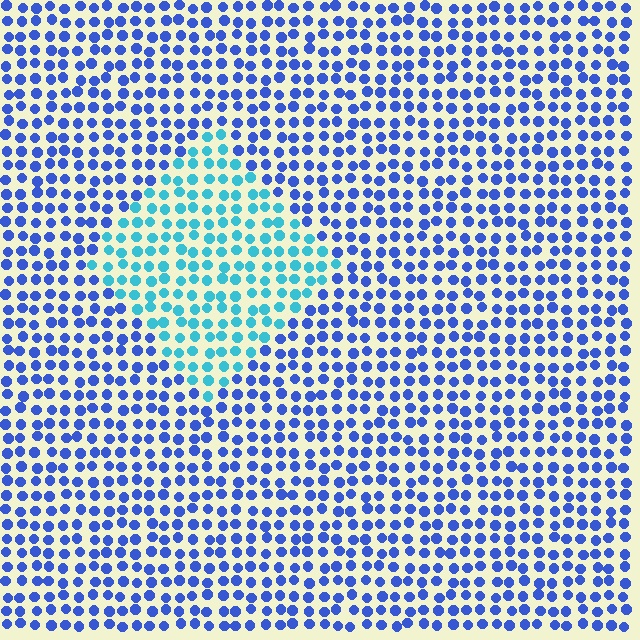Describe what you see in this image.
The image is filled with small blue elements in a uniform arrangement. A diamond-shaped region is visible where the elements are tinted to a slightly different hue, forming a subtle color boundary.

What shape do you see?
I see a diamond.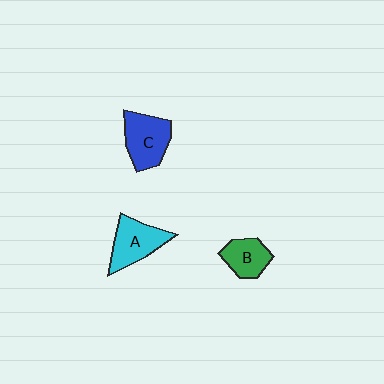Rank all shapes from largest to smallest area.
From largest to smallest: C (blue), A (cyan), B (green).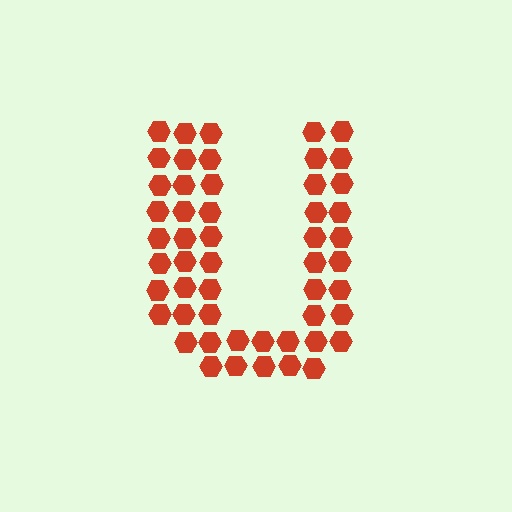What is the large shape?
The large shape is the letter U.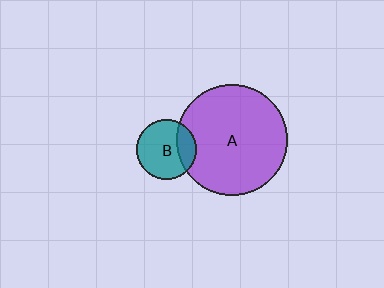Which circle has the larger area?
Circle A (purple).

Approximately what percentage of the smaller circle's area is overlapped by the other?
Approximately 25%.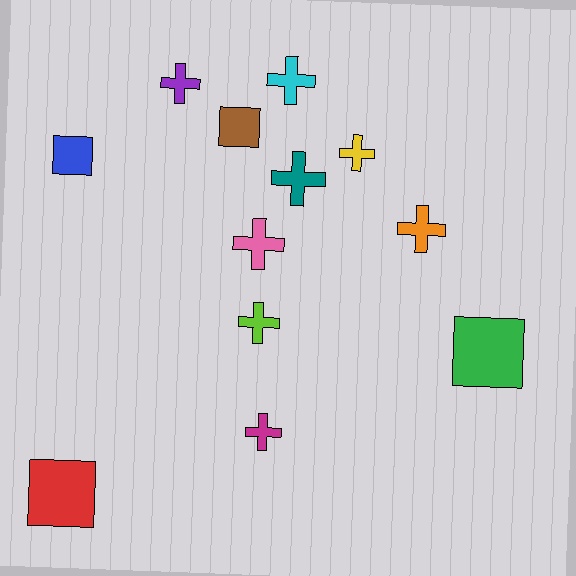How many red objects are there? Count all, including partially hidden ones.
There is 1 red object.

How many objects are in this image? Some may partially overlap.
There are 12 objects.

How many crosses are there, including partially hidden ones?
There are 8 crosses.